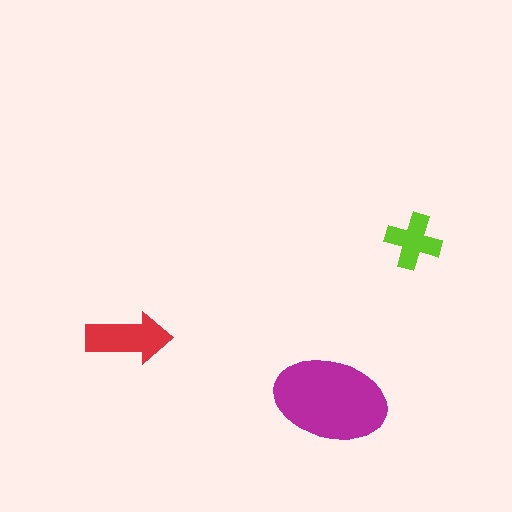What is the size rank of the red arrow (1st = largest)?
2nd.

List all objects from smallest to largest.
The lime cross, the red arrow, the magenta ellipse.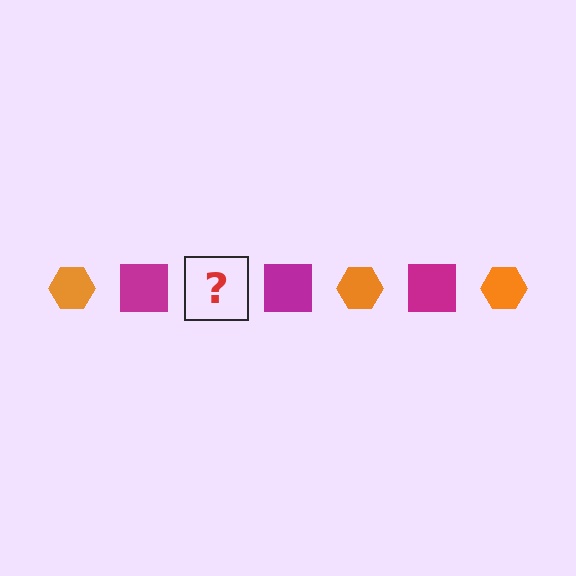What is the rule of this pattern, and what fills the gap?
The rule is that the pattern alternates between orange hexagon and magenta square. The gap should be filled with an orange hexagon.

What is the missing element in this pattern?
The missing element is an orange hexagon.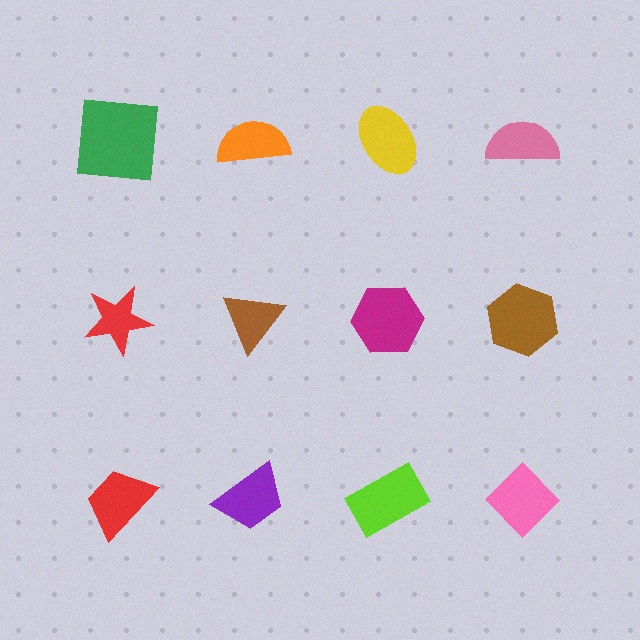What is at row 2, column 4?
A brown hexagon.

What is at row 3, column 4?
A pink diamond.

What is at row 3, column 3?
A lime rectangle.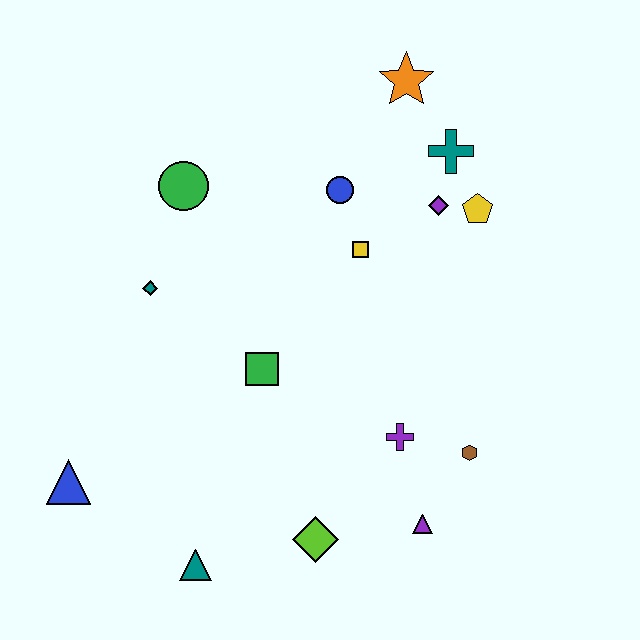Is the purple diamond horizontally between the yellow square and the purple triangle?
No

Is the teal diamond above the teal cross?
No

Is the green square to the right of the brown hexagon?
No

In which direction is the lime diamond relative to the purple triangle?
The lime diamond is to the left of the purple triangle.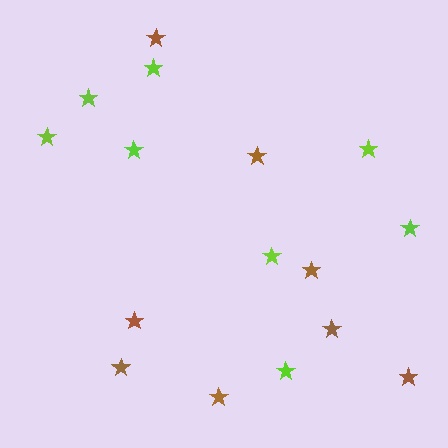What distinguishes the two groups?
There are 2 groups: one group of brown stars (8) and one group of lime stars (8).